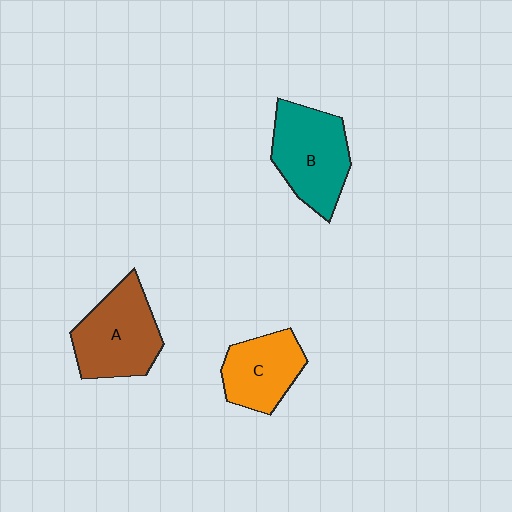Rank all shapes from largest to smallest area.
From largest to smallest: B (teal), A (brown), C (orange).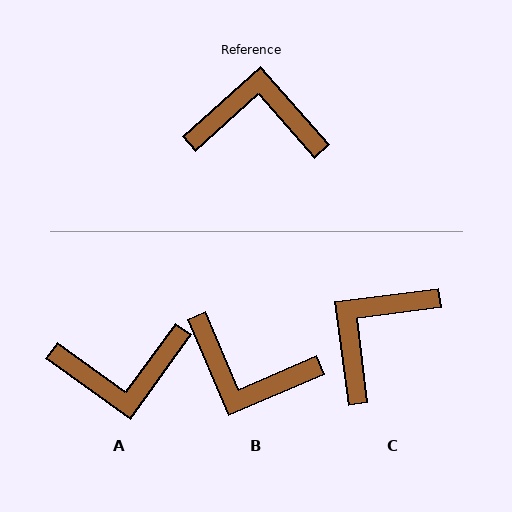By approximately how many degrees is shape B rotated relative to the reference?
Approximately 161 degrees counter-clockwise.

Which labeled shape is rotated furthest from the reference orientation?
A, about 168 degrees away.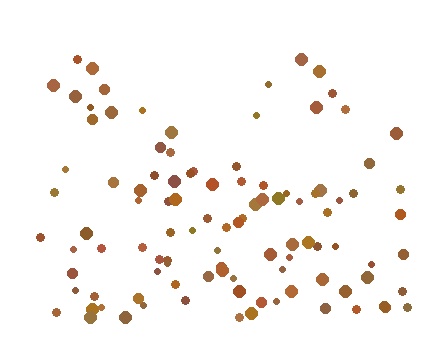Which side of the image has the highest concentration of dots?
The bottom.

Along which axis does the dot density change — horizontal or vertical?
Vertical.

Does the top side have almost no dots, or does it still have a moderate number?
Still a moderate number, just noticeably fewer than the bottom.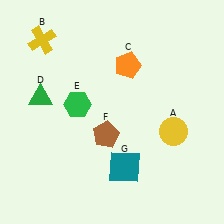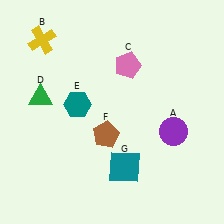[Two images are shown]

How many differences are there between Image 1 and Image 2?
There are 3 differences between the two images.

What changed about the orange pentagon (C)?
In Image 1, C is orange. In Image 2, it changed to pink.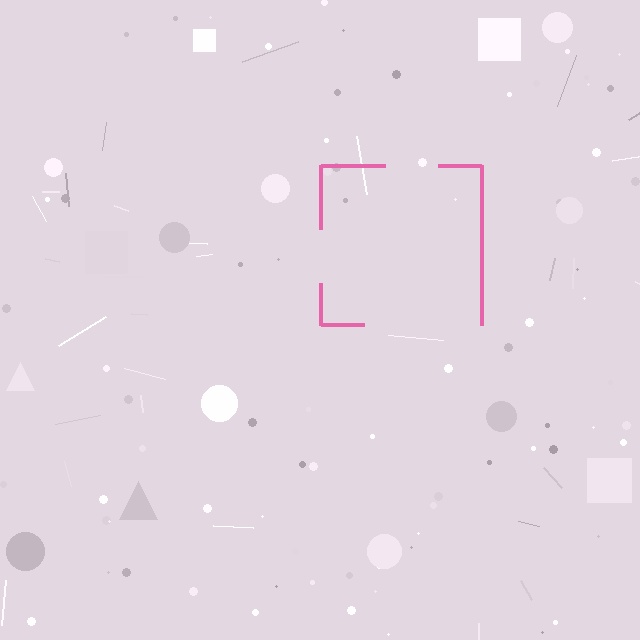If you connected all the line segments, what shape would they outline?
They would outline a square.